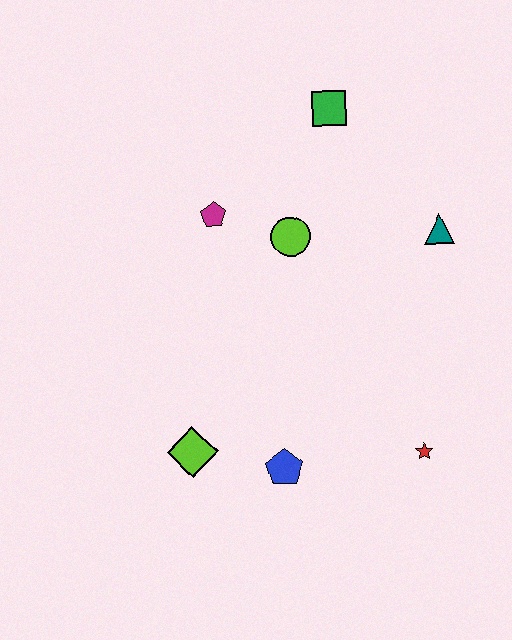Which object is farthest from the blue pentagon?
The green square is farthest from the blue pentagon.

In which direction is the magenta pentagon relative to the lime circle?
The magenta pentagon is to the left of the lime circle.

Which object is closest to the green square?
The lime circle is closest to the green square.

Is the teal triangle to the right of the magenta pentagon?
Yes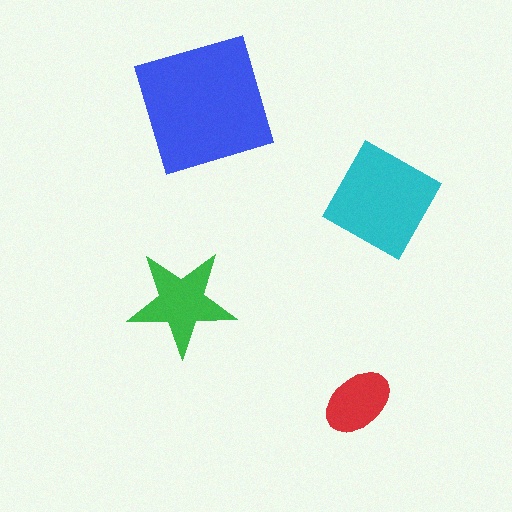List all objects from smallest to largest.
The red ellipse, the green star, the cyan diamond, the blue square.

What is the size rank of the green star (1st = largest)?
3rd.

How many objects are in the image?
There are 4 objects in the image.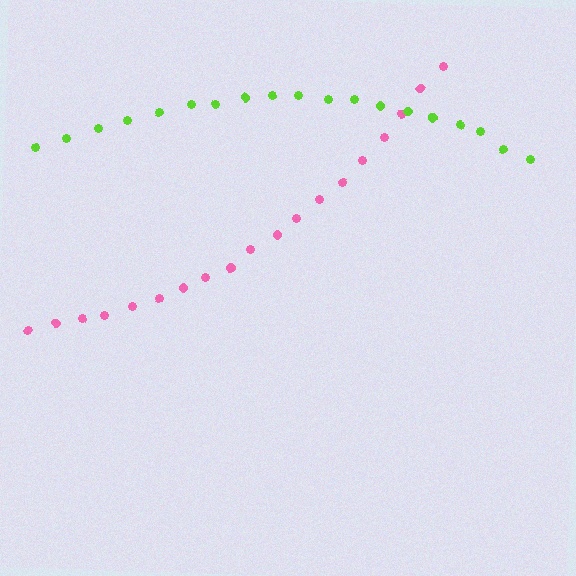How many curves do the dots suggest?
There are 2 distinct paths.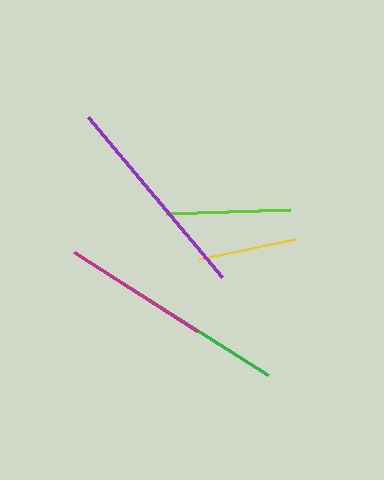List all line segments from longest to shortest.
From longest to shortest: green, purple, magenta, lime, yellow.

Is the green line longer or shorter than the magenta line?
The green line is longer than the magenta line.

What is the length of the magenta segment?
The magenta segment is approximately 146 pixels long.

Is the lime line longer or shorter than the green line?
The green line is longer than the lime line.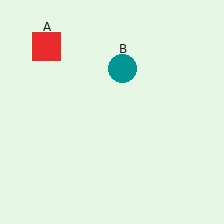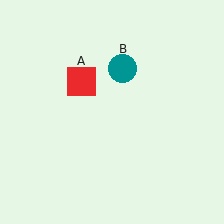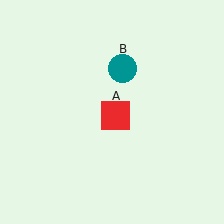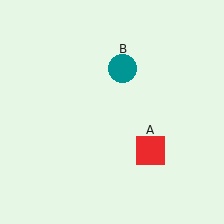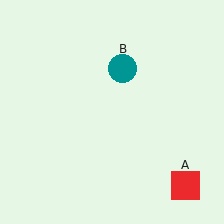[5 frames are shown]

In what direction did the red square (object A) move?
The red square (object A) moved down and to the right.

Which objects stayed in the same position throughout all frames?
Teal circle (object B) remained stationary.